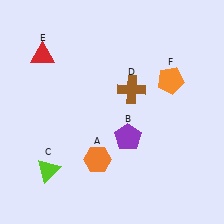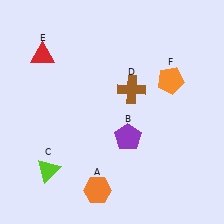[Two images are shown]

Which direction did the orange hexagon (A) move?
The orange hexagon (A) moved down.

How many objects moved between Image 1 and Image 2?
1 object moved between the two images.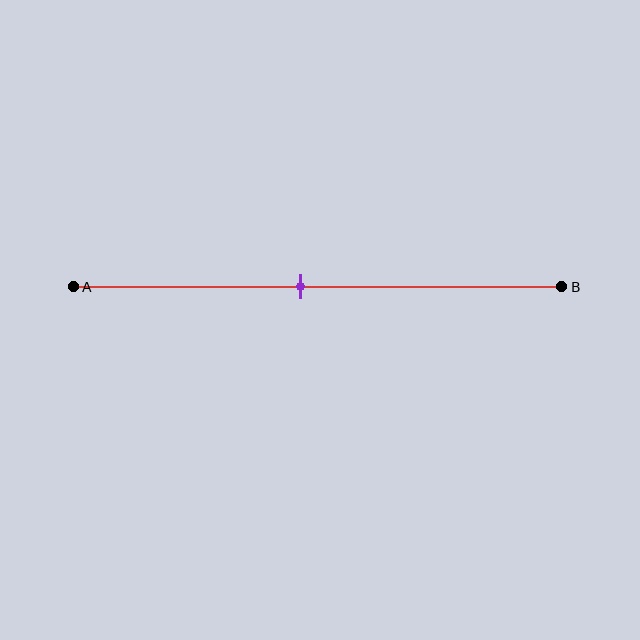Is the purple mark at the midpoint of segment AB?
No, the mark is at about 45% from A, not at the 50% midpoint.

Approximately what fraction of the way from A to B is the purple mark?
The purple mark is approximately 45% of the way from A to B.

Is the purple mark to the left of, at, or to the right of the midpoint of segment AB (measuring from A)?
The purple mark is to the left of the midpoint of segment AB.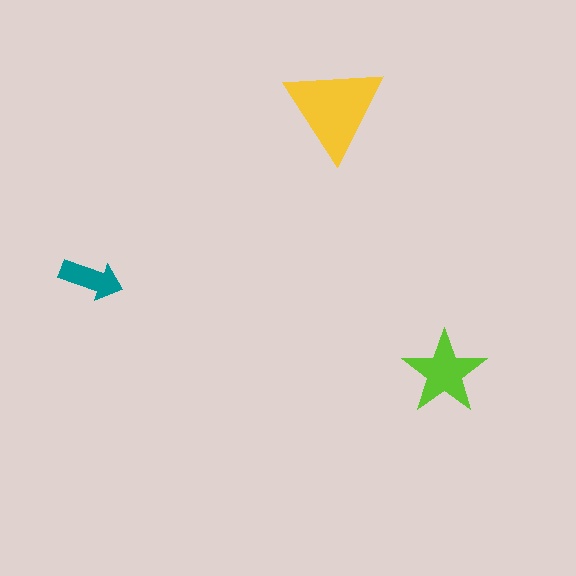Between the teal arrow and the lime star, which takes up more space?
The lime star.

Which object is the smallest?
The teal arrow.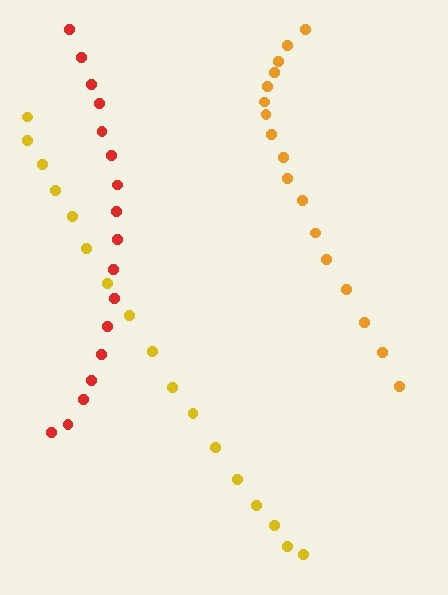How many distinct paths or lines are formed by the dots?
There are 3 distinct paths.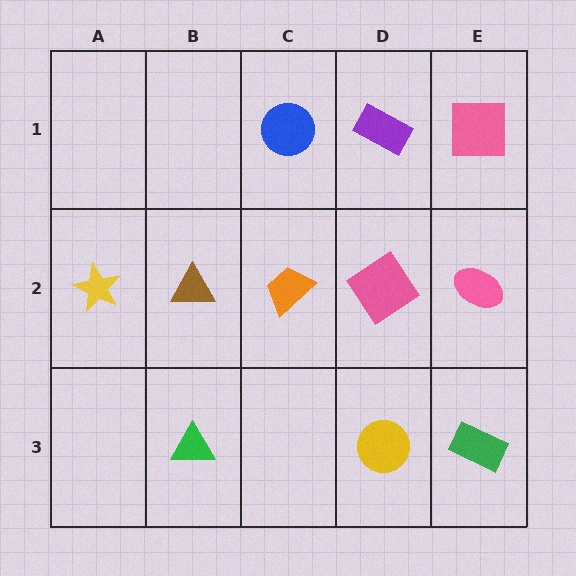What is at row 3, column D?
A yellow circle.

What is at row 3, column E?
A green rectangle.